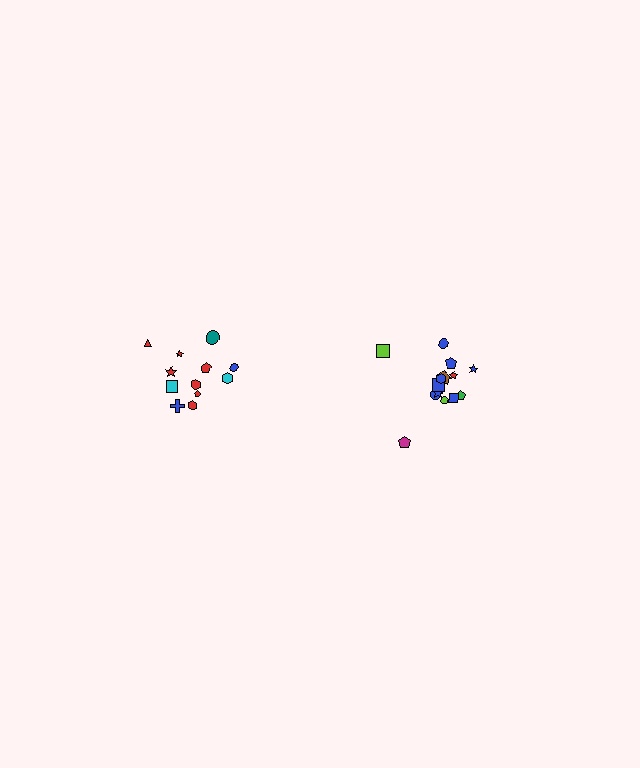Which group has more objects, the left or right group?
The right group.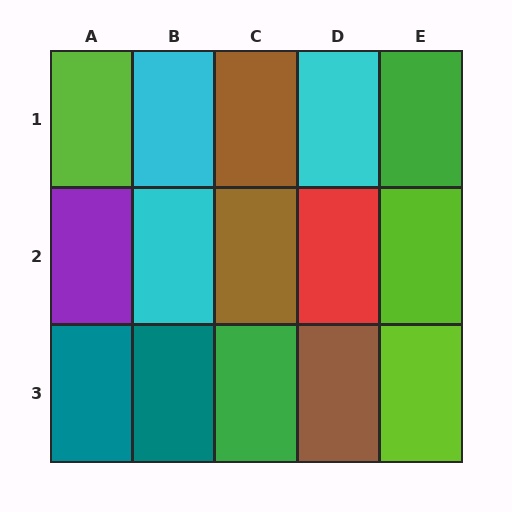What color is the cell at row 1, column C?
Brown.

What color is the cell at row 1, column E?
Green.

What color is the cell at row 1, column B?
Cyan.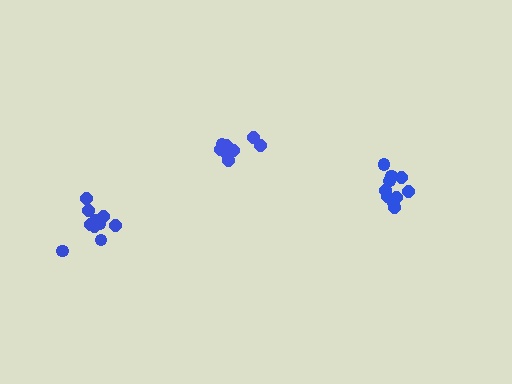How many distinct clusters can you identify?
There are 3 distinct clusters.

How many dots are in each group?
Group 1: 9 dots, Group 2: 11 dots, Group 3: 12 dots (32 total).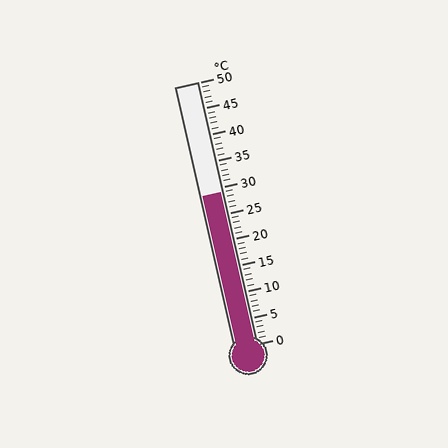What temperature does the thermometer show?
The thermometer shows approximately 29°C.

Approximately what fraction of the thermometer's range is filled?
The thermometer is filled to approximately 60% of its range.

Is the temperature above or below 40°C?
The temperature is below 40°C.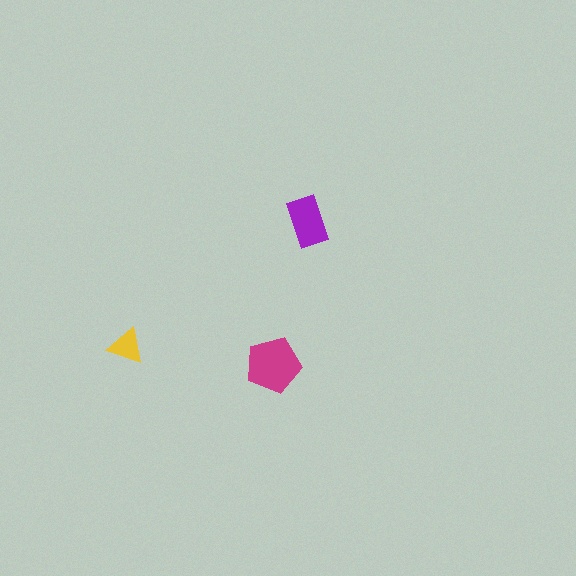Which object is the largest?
The magenta pentagon.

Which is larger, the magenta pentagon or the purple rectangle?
The magenta pentagon.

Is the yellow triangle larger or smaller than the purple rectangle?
Smaller.